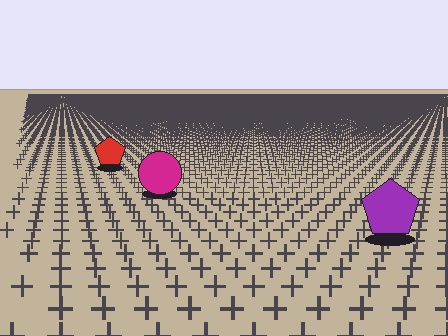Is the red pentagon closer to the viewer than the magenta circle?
No. The magenta circle is closer — you can tell from the texture gradient: the ground texture is coarser near it.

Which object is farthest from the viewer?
The red pentagon is farthest from the viewer. It appears smaller and the ground texture around it is denser.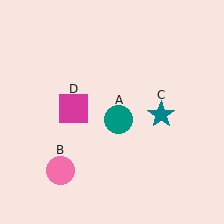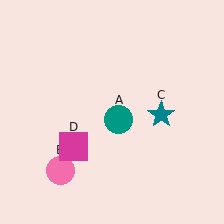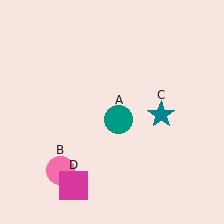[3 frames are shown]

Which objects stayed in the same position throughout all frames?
Teal circle (object A) and pink circle (object B) and teal star (object C) remained stationary.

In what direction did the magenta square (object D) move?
The magenta square (object D) moved down.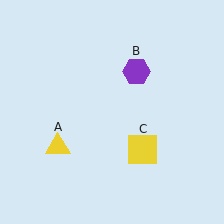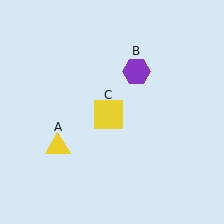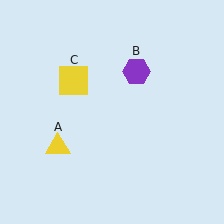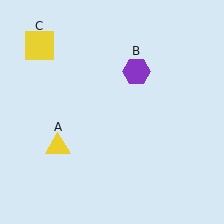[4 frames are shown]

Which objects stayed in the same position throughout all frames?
Yellow triangle (object A) and purple hexagon (object B) remained stationary.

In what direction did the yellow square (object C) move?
The yellow square (object C) moved up and to the left.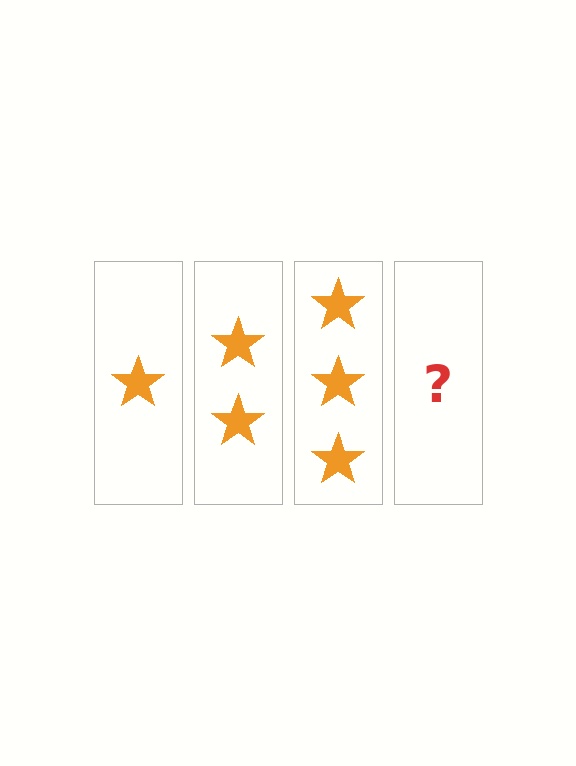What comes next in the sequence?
The next element should be 4 stars.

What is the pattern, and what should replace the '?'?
The pattern is that each step adds one more star. The '?' should be 4 stars.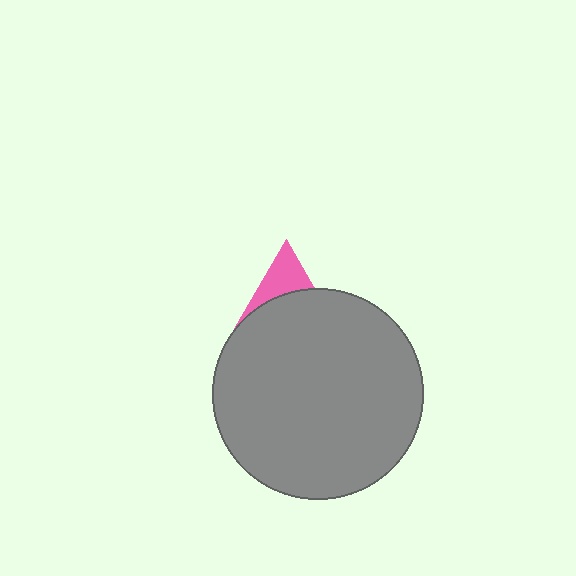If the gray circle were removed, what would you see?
You would see the complete pink triangle.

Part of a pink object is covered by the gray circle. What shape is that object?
It is a triangle.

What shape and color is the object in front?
The object in front is a gray circle.